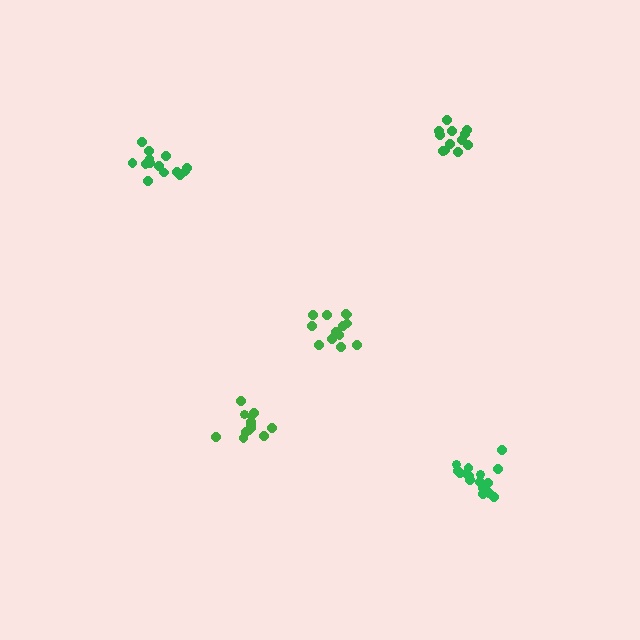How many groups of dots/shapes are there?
There are 5 groups.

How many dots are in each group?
Group 1: 13 dots, Group 2: 13 dots, Group 3: 14 dots, Group 4: 12 dots, Group 5: 17 dots (69 total).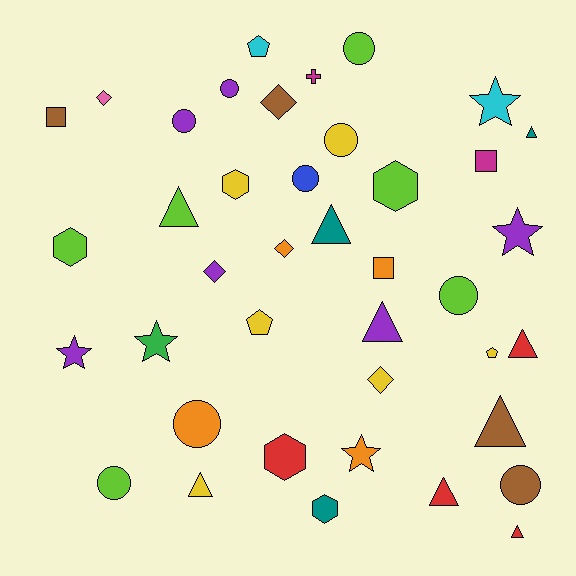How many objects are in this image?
There are 40 objects.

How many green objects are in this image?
There is 1 green object.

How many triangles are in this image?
There are 9 triangles.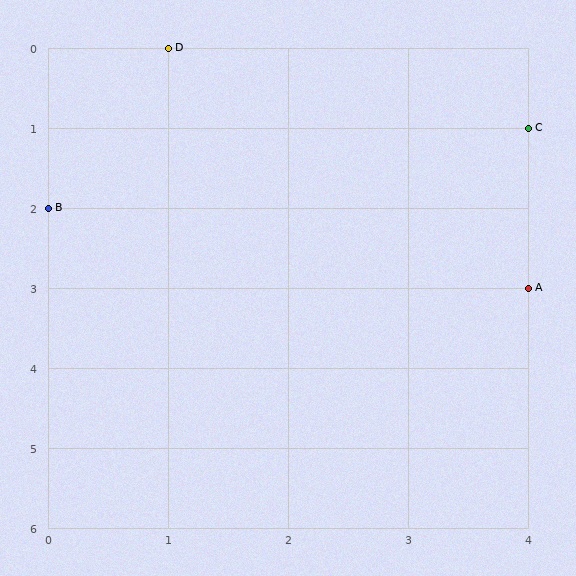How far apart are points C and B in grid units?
Points C and B are 4 columns and 1 row apart (about 4.1 grid units diagonally).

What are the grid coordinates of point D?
Point D is at grid coordinates (1, 0).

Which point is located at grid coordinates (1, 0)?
Point D is at (1, 0).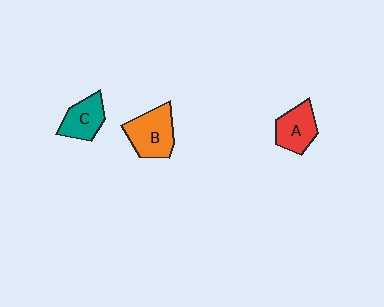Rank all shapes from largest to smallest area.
From largest to smallest: B (orange), A (red), C (teal).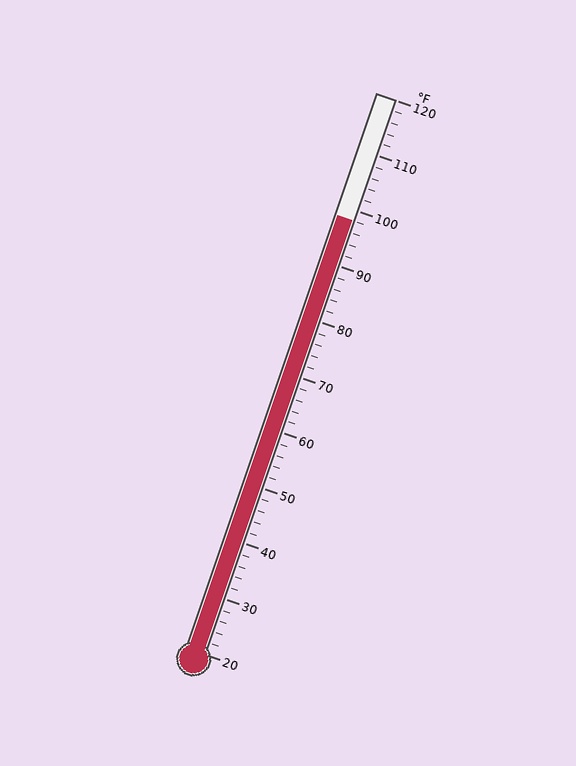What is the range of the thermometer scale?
The thermometer scale ranges from 20°F to 120°F.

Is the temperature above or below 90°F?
The temperature is above 90°F.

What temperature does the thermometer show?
The thermometer shows approximately 98°F.